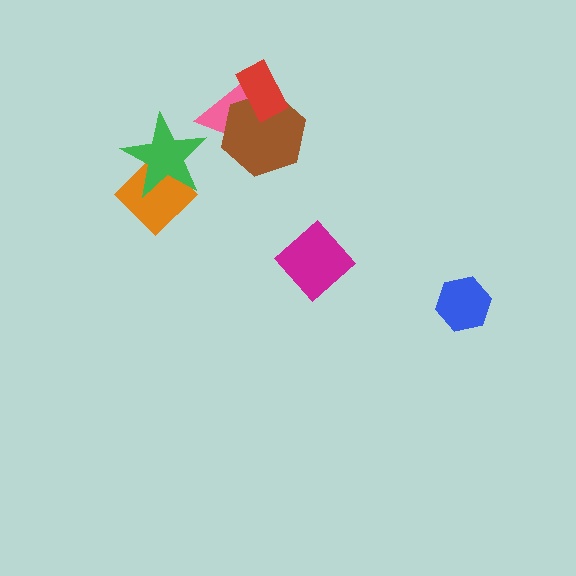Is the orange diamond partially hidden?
Yes, it is partially covered by another shape.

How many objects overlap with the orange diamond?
1 object overlaps with the orange diamond.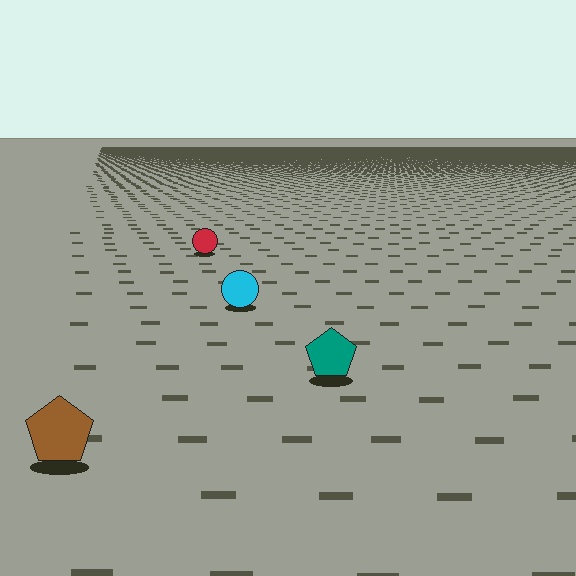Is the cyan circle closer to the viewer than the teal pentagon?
No. The teal pentagon is closer — you can tell from the texture gradient: the ground texture is coarser near it.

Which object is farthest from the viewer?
The red circle is farthest from the viewer. It appears smaller and the ground texture around it is denser.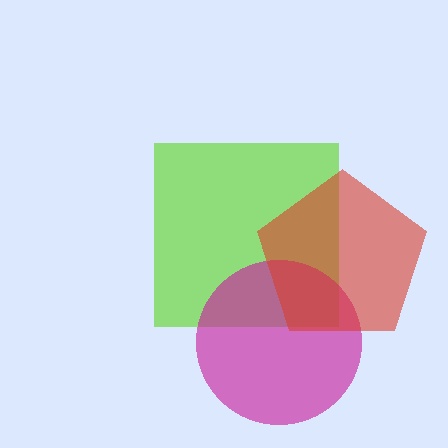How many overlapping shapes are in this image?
There are 3 overlapping shapes in the image.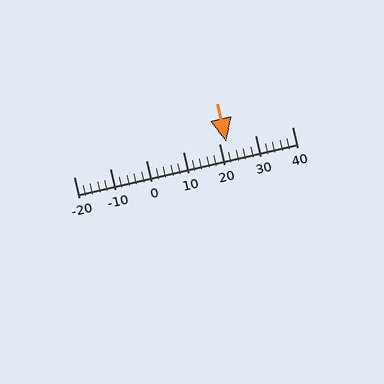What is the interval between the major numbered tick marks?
The major tick marks are spaced 10 units apart.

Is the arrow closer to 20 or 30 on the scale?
The arrow is closer to 20.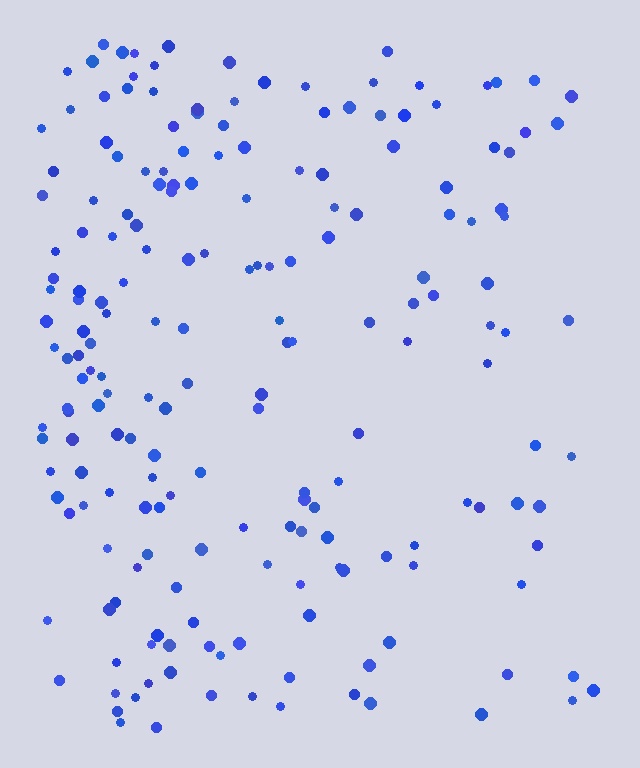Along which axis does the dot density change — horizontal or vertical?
Horizontal.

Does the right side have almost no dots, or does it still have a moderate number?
Still a moderate number, just noticeably fewer than the left.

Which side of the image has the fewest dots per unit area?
The right.